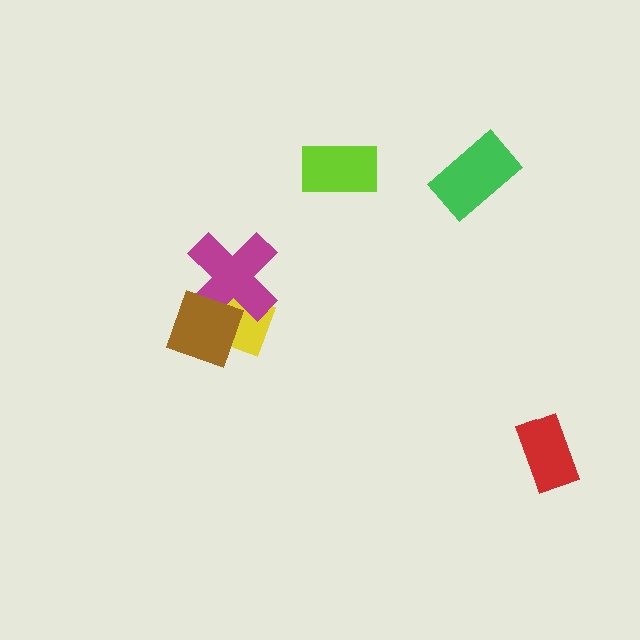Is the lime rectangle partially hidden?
No, no other shape covers it.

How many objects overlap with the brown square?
2 objects overlap with the brown square.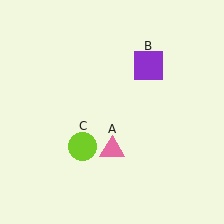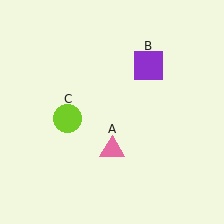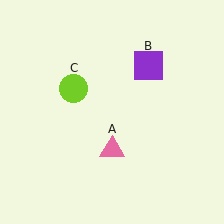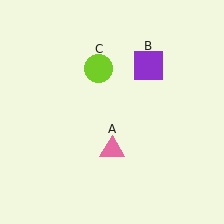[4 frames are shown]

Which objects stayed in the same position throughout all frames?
Pink triangle (object A) and purple square (object B) remained stationary.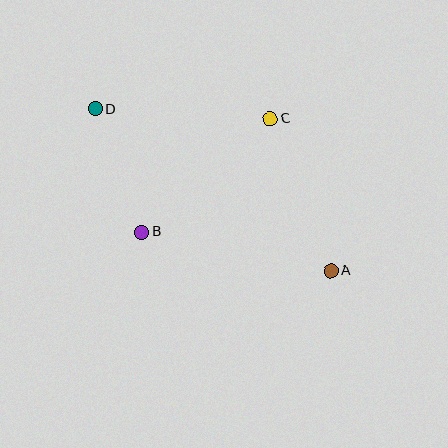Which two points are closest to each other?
Points B and D are closest to each other.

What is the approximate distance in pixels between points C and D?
The distance between C and D is approximately 175 pixels.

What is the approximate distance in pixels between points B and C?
The distance between B and C is approximately 171 pixels.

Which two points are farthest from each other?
Points A and D are farthest from each other.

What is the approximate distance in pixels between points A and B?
The distance between A and B is approximately 192 pixels.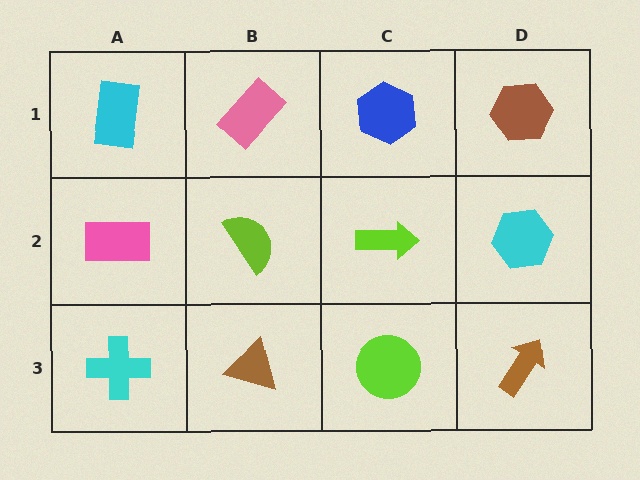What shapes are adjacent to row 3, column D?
A cyan hexagon (row 2, column D), a lime circle (row 3, column C).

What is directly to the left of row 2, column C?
A lime semicircle.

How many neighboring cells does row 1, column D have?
2.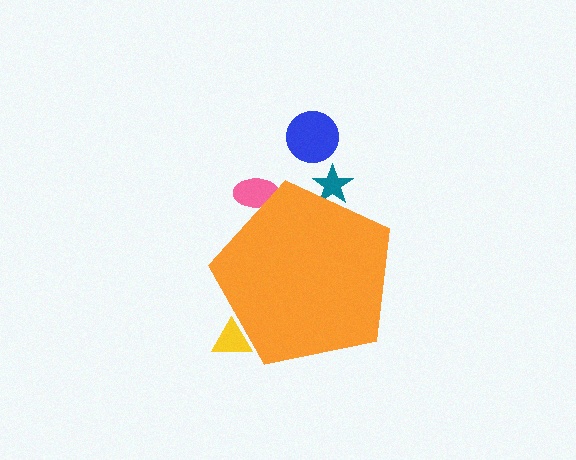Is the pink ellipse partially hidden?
Yes, the pink ellipse is partially hidden behind the orange pentagon.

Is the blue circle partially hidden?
No, the blue circle is fully visible.